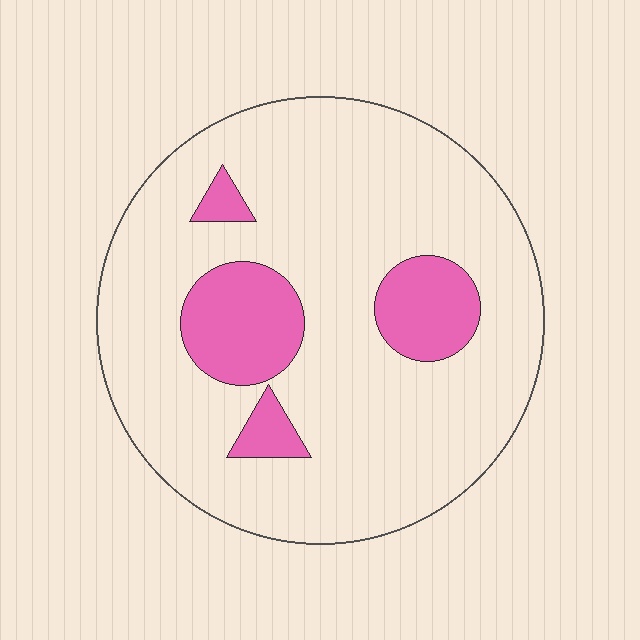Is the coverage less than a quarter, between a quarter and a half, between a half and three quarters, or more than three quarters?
Less than a quarter.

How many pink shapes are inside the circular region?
4.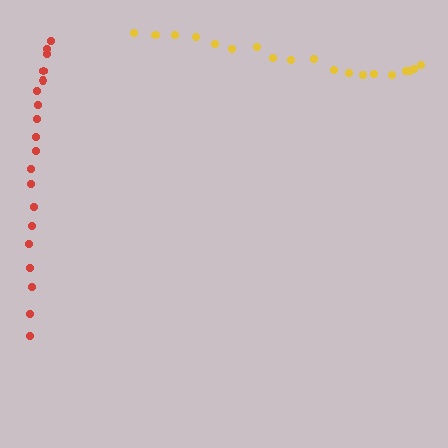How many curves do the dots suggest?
There are 2 distinct paths.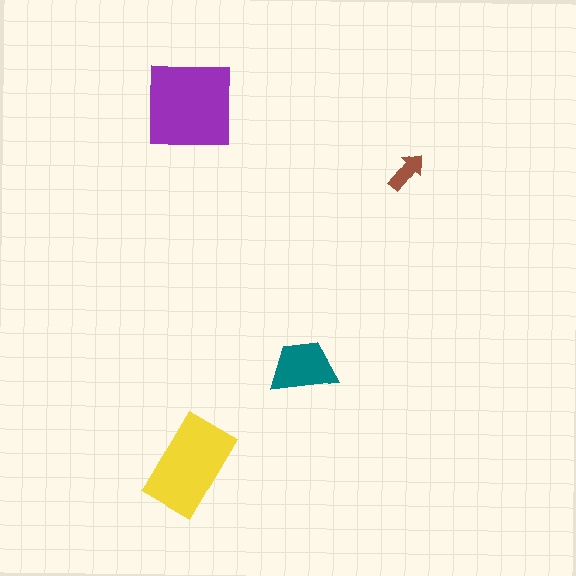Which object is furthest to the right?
The brown arrow is rightmost.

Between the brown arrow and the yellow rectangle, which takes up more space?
The yellow rectangle.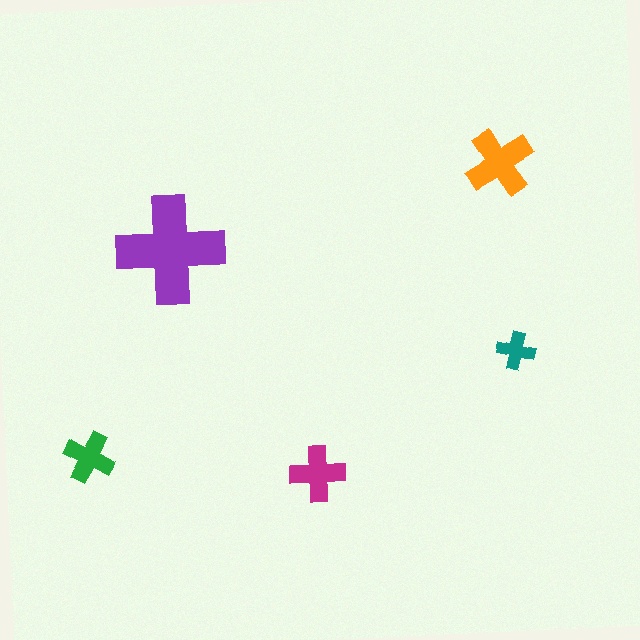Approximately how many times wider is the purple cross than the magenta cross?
About 2 times wider.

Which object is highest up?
The orange cross is topmost.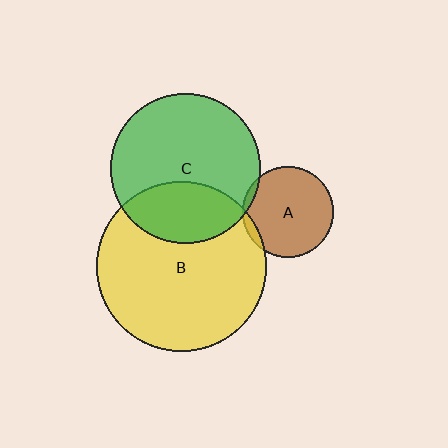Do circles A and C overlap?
Yes.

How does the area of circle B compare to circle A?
Approximately 3.5 times.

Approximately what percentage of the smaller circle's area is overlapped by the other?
Approximately 5%.